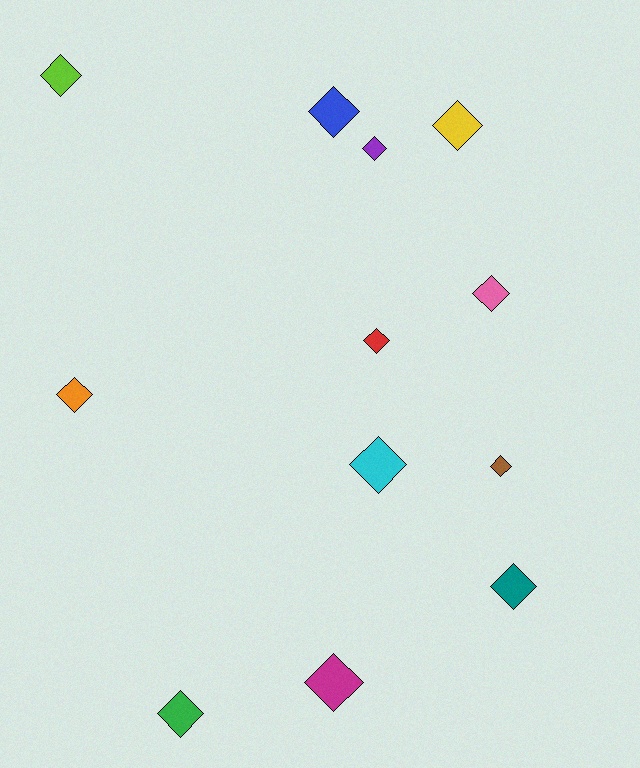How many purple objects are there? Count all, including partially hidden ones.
There is 1 purple object.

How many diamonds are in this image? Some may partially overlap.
There are 12 diamonds.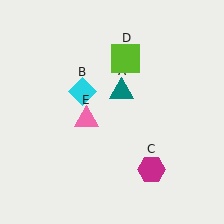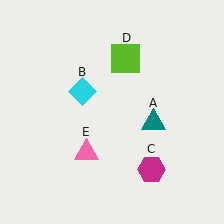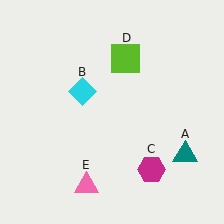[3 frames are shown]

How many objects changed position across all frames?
2 objects changed position: teal triangle (object A), pink triangle (object E).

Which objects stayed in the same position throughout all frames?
Cyan diamond (object B) and magenta hexagon (object C) and lime square (object D) remained stationary.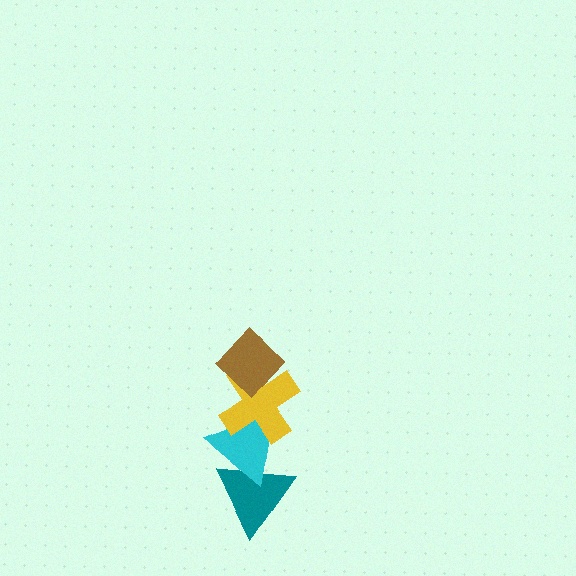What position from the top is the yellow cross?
The yellow cross is 2nd from the top.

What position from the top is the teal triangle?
The teal triangle is 4th from the top.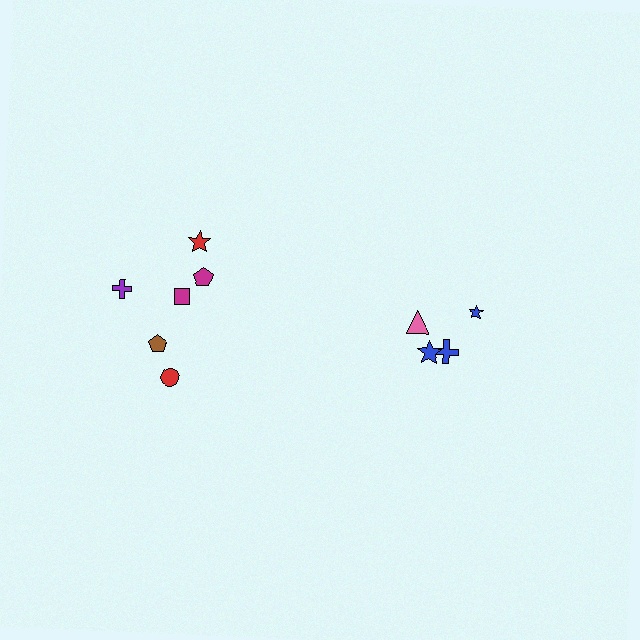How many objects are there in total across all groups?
There are 10 objects.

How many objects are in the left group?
There are 6 objects.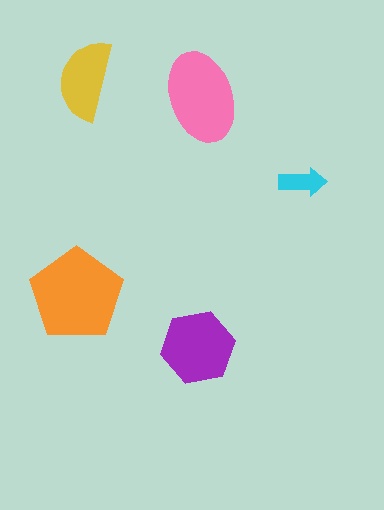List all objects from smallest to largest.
The cyan arrow, the yellow semicircle, the purple hexagon, the pink ellipse, the orange pentagon.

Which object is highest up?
The yellow semicircle is topmost.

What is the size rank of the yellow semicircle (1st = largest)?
4th.